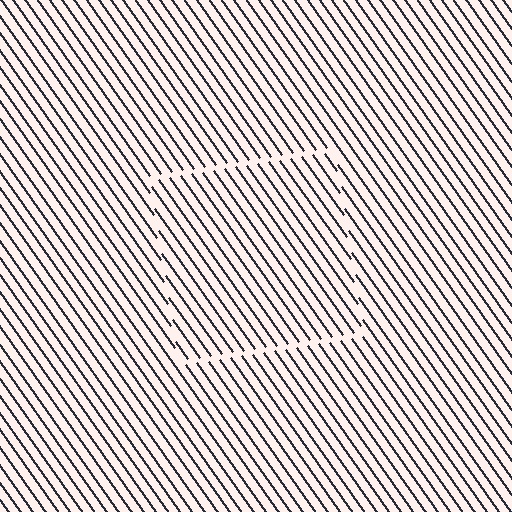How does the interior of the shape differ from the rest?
The interior of the shape contains the same grating, shifted by half a period — the contour is defined by the phase discontinuity where line-ends from the inner and outer gratings abut.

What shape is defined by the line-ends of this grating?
An illusory square. The interior of the shape contains the same grating, shifted by half a period — the contour is defined by the phase discontinuity where line-ends from the inner and outer gratings abut.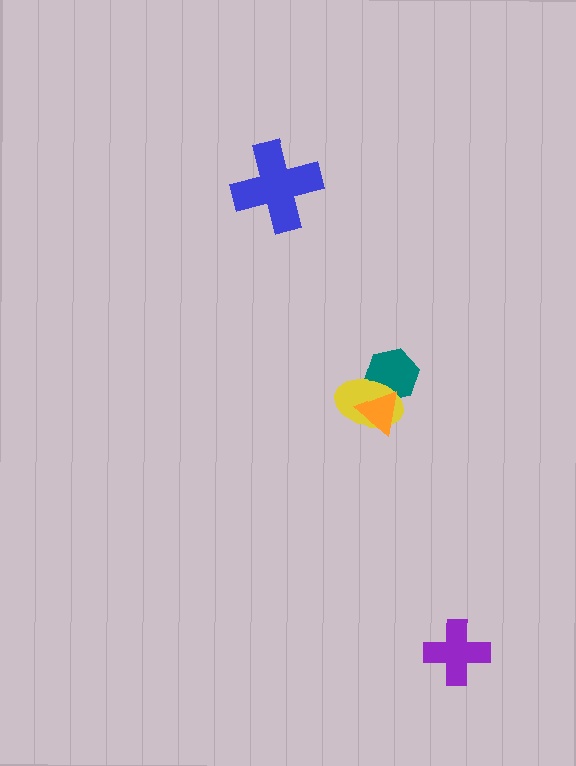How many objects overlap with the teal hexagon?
2 objects overlap with the teal hexagon.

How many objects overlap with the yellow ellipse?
2 objects overlap with the yellow ellipse.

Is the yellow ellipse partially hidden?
Yes, it is partially covered by another shape.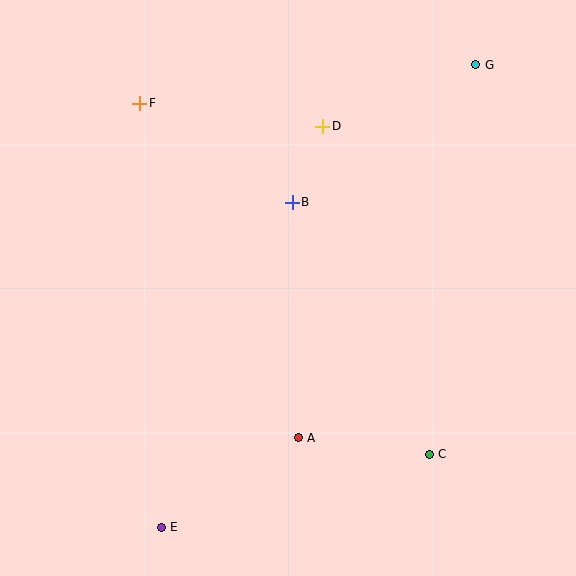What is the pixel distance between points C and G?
The distance between C and G is 392 pixels.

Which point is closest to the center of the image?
Point B at (292, 202) is closest to the center.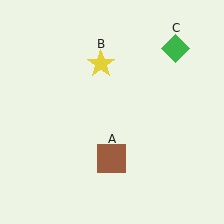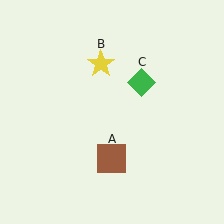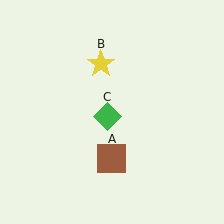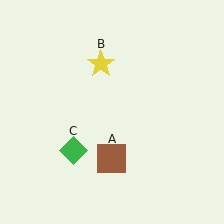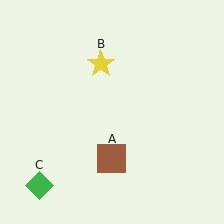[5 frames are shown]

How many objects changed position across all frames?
1 object changed position: green diamond (object C).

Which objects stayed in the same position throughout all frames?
Brown square (object A) and yellow star (object B) remained stationary.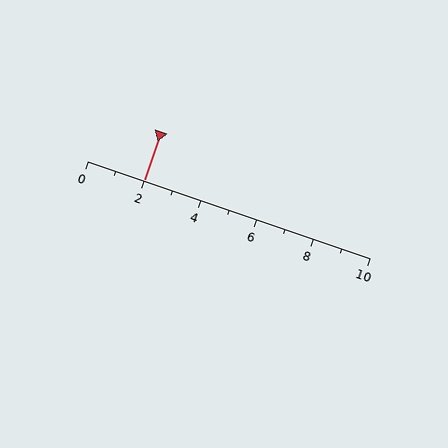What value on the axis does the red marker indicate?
The marker indicates approximately 2.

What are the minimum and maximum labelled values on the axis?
The axis runs from 0 to 10.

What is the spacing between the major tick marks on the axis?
The major ticks are spaced 2 apart.